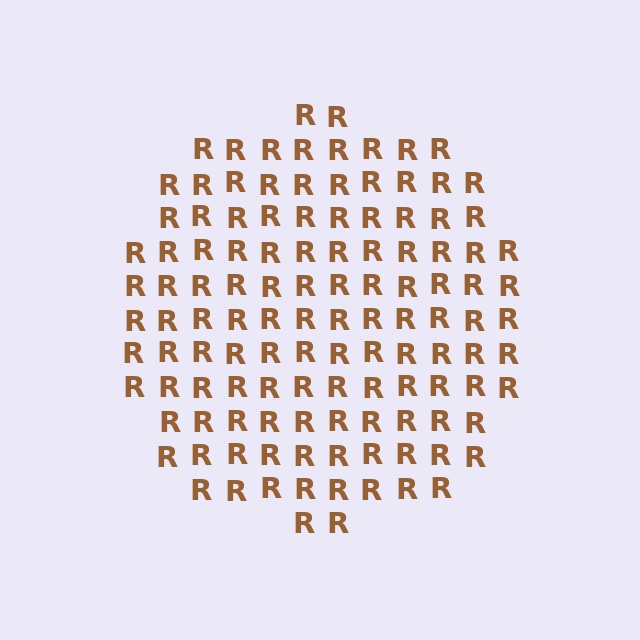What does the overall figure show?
The overall figure shows a circle.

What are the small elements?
The small elements are letter R's.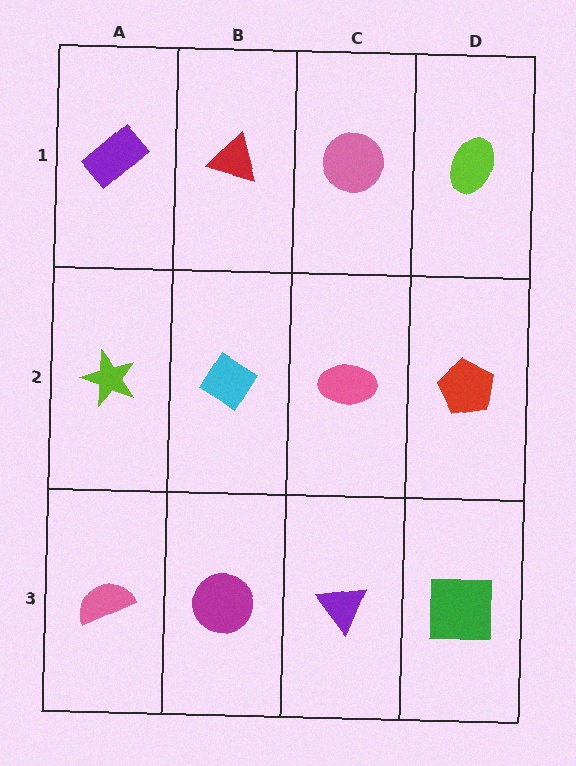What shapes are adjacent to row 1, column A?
A lime star (row 2, column A), a red triangle (row 1, column B).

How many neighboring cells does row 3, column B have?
3.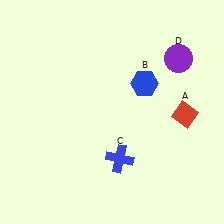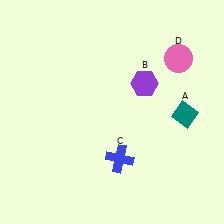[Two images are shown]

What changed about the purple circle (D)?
In Image 1, D is purple. In Image 2, it changed to pink.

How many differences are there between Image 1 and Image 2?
There are 3 differences between the two images.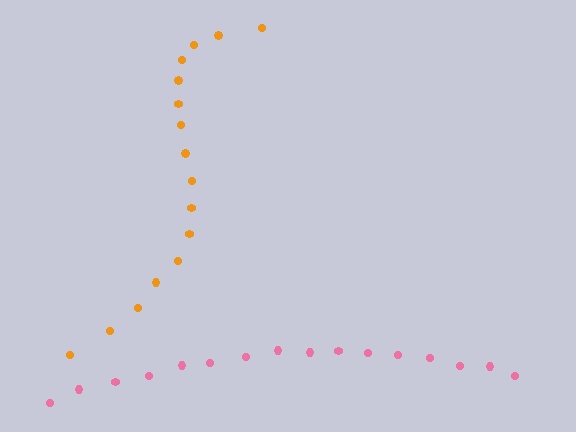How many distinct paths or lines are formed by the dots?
There are 2 distinct paths.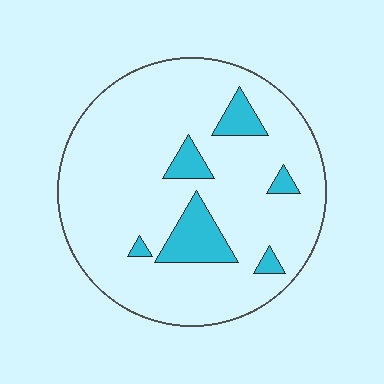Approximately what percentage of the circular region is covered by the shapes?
Approximately 15%.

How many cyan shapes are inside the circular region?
6.